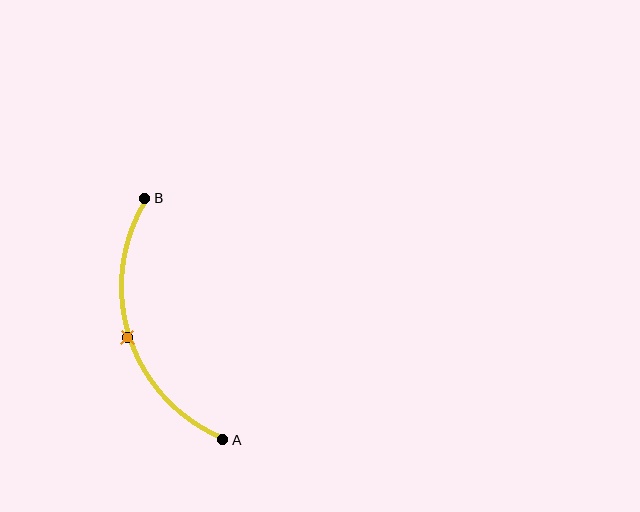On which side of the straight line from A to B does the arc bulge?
The arc bulges to the left of the straight line connecting A and B.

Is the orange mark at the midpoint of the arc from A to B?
Yes. The orange mark lies on the arc at equal arc-length from both A and B — it is the arc midpoint.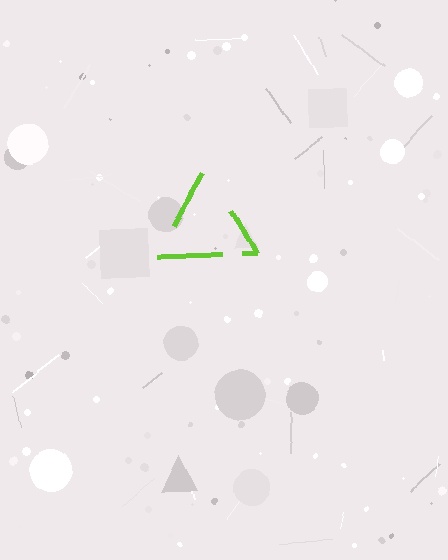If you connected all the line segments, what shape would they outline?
They would outline a triangle.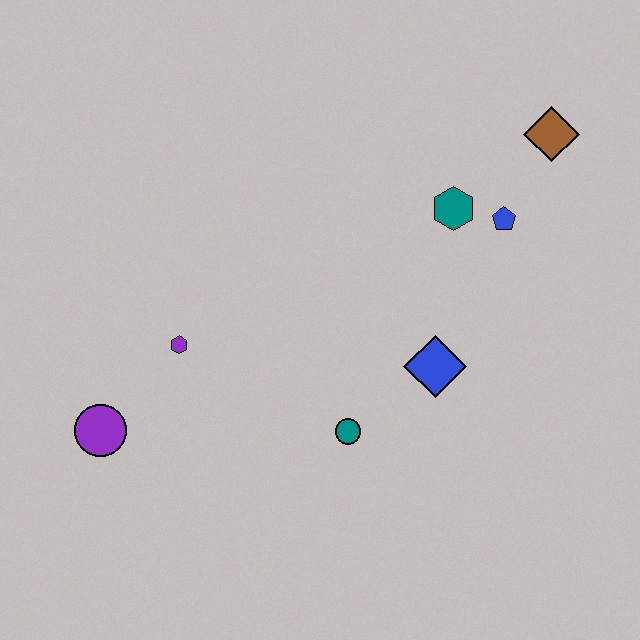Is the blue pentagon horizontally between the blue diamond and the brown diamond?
Yes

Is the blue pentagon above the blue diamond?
Yes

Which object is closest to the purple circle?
The purple hexagon is closest to the purple circle.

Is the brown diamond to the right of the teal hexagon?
Yes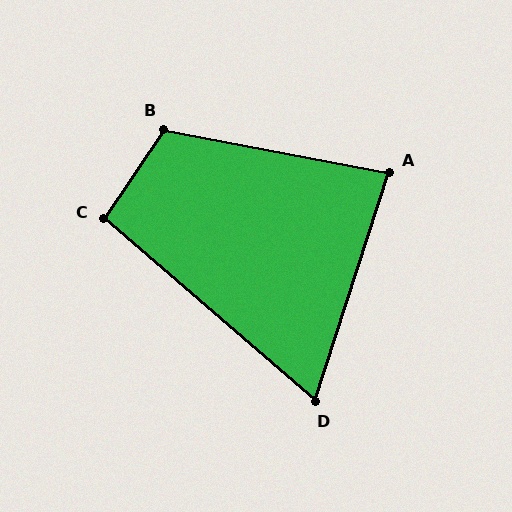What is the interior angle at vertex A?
Approximately 83 degrees (acute).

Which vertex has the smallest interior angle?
D, at approximately 67 degrees.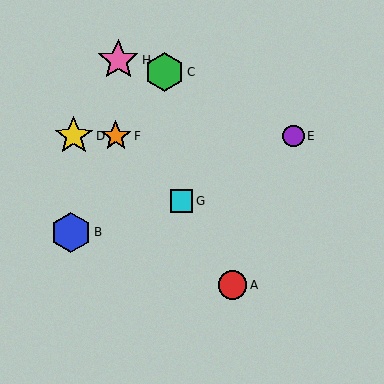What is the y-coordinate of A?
Object A is at y≈285.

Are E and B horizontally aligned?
No, E is at y≈136 and B is at y≈232.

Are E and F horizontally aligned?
Yes, both are at y≈136.